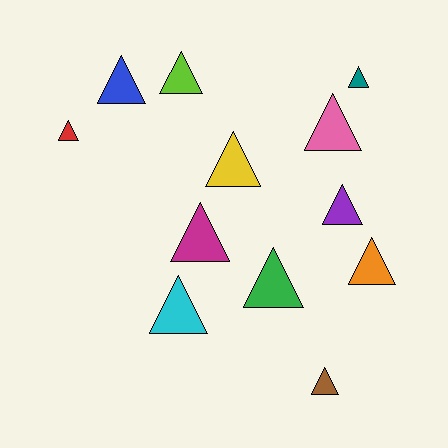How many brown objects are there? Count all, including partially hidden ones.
There is 1 brown object.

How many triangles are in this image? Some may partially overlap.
There are 12 triangles.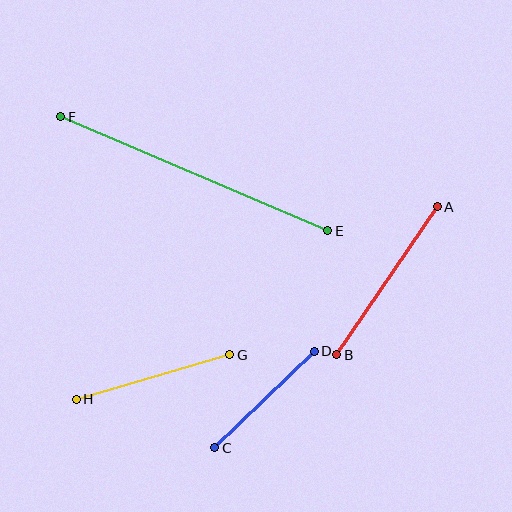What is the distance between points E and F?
The distance is approximately 290 pixels.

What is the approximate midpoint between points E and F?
The midpoint is at approximately (194, 174) pixels.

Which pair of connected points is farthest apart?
Points E and F are farthest apart.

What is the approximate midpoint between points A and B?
The midpoint is at approximately (387, 281) pixels.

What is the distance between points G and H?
The distance is approximately 160 pixels.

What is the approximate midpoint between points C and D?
The midpoint is at approximately (265, 399) pixels.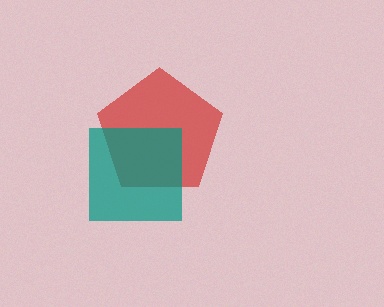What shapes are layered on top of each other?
The layered shapes are: a red pentagon, a teal square.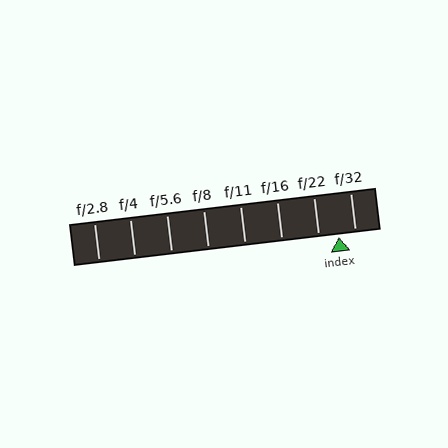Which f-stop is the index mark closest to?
The index mark is closest to f/32.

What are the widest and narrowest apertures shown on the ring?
The widest aperture shown is f/2.8 and the narrowest is f/32.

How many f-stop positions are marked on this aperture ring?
There are 8 f-stop positions marked.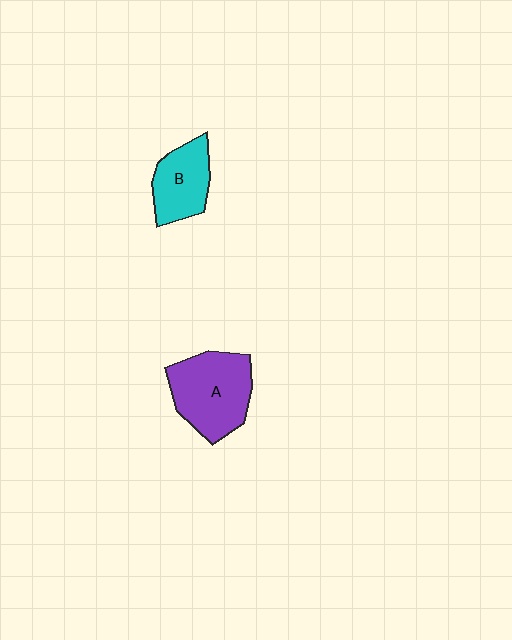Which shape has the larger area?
Shape A (purple).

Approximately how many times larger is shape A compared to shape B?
Approximately 1.5 times.